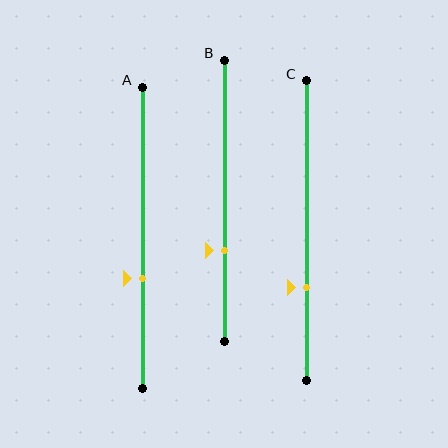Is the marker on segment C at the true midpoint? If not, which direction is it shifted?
No, the marker on segment C is shifted downward by about 19% of the segment length.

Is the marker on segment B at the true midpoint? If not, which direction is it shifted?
No, the marker on segment B is shifted downward by about 18% of the segment length.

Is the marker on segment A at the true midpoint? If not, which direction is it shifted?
No, the marker on segment A is shifted downward by about 14% of the segment length.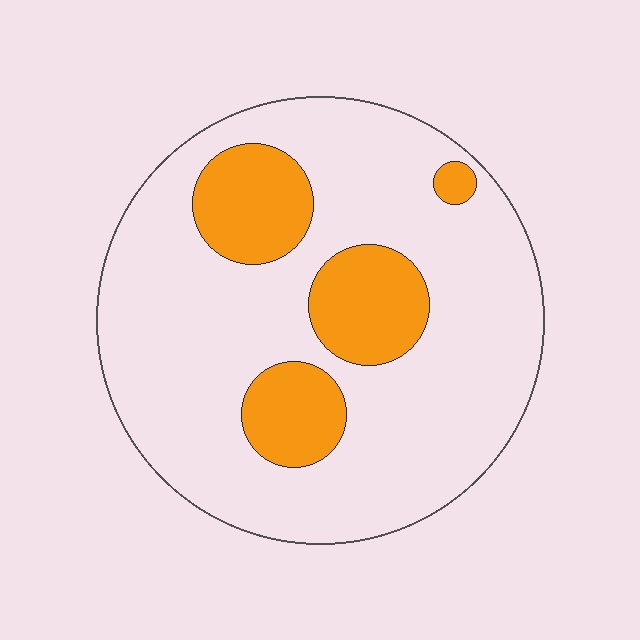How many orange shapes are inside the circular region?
4.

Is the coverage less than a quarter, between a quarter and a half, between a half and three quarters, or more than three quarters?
Less than a quarter.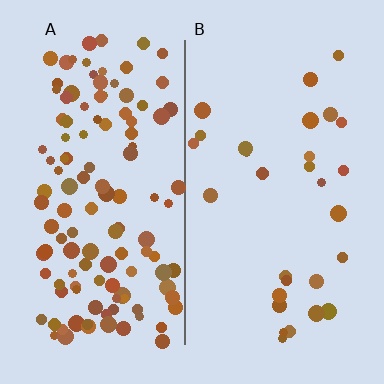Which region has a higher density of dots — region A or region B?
A (the left).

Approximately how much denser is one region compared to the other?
Approximately 4.1× — region A over region B.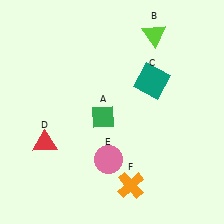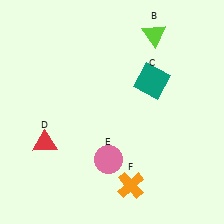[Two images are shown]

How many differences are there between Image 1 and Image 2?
There is 1 difference between the two images.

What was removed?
The green diamond (A) was removed in Image 2.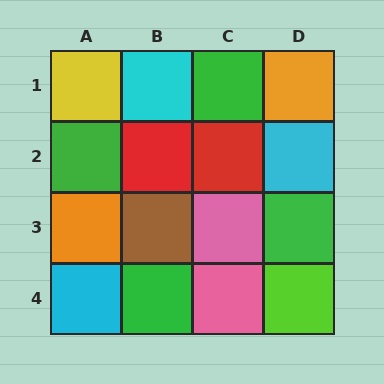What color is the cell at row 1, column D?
Orange.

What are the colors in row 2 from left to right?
Green, red, red, cyan.